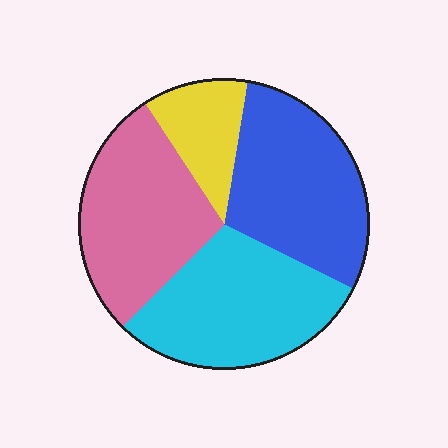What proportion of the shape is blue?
Blue takes up between a quarter and a half of the shape.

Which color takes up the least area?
Yellow, at roughly 10%.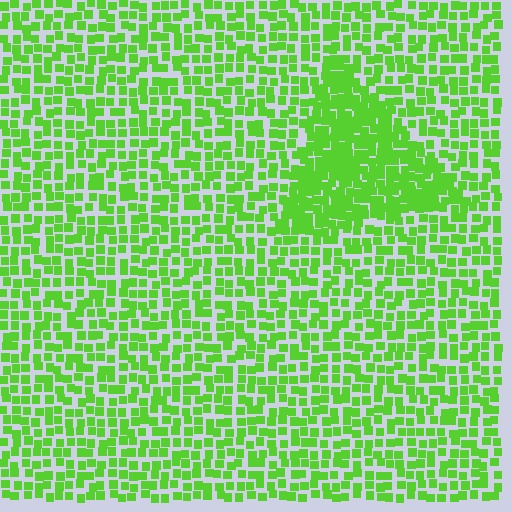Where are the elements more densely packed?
The elements are more densely packed inside the triangle boundary.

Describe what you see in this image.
The image contains small lime elements arranged at two different densities. A triangle-shaped region is visible where the elements are more densely packed than the surrounding area.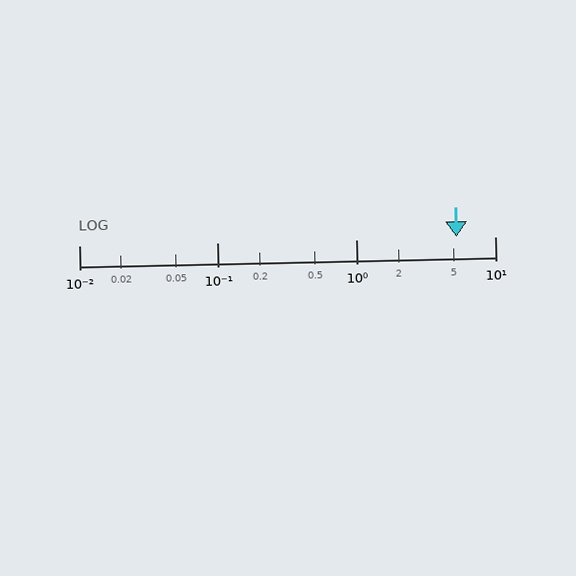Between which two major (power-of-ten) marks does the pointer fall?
The pointer is between 1 and 10.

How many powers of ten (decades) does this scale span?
The scale spans 3 decades, from 0.01 to 10.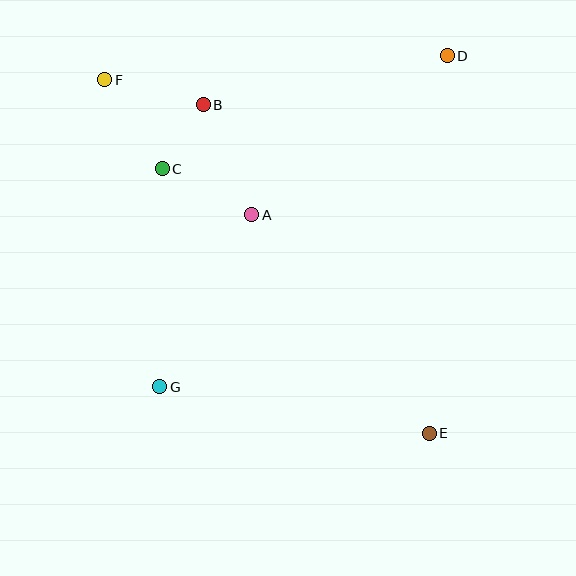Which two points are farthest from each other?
Points E and F are farthest from each other.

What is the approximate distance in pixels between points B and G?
The distance between B and G is approximately 285 pixels.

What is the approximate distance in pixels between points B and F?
The distance between B and F is approximately 102 pixels.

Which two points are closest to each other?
Points B and C are closest to each other.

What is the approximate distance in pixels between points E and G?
The distance between E and G is approximately 273 pixels.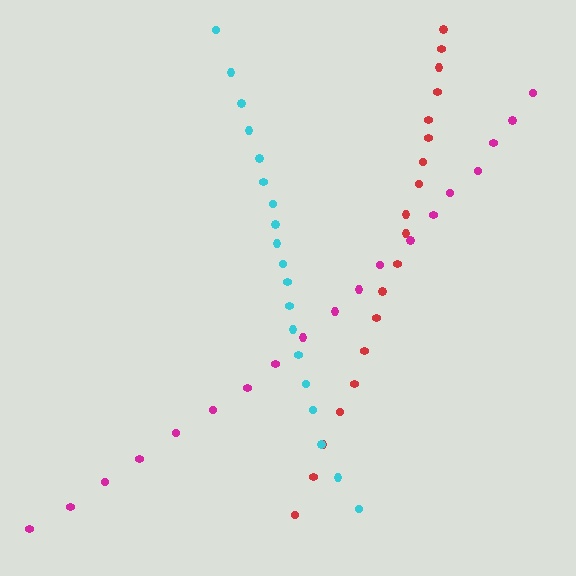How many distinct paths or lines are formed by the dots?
There are 3 distinct paths.